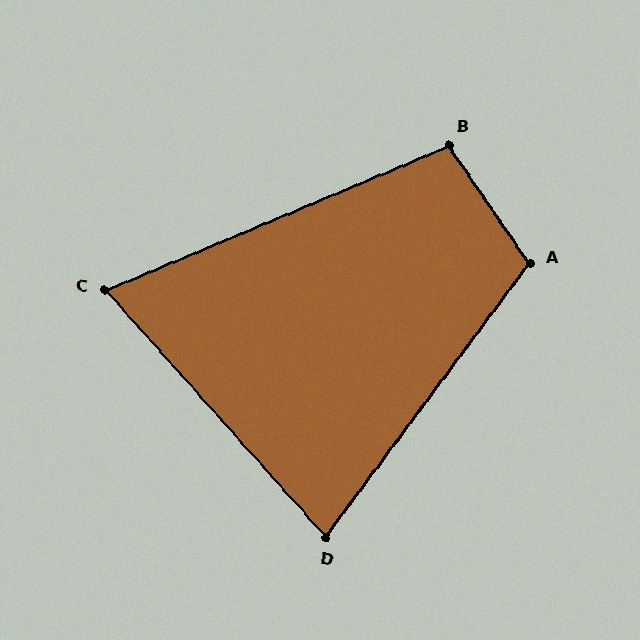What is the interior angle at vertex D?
Approximately 79 degrees (acute).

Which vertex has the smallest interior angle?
C, at approximately 71 degrees.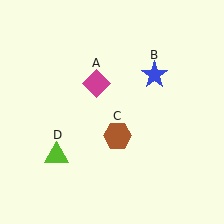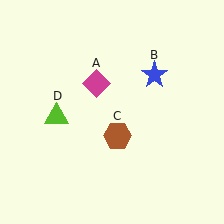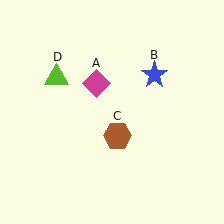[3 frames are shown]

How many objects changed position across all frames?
1 object changed position: lime triangle (object D).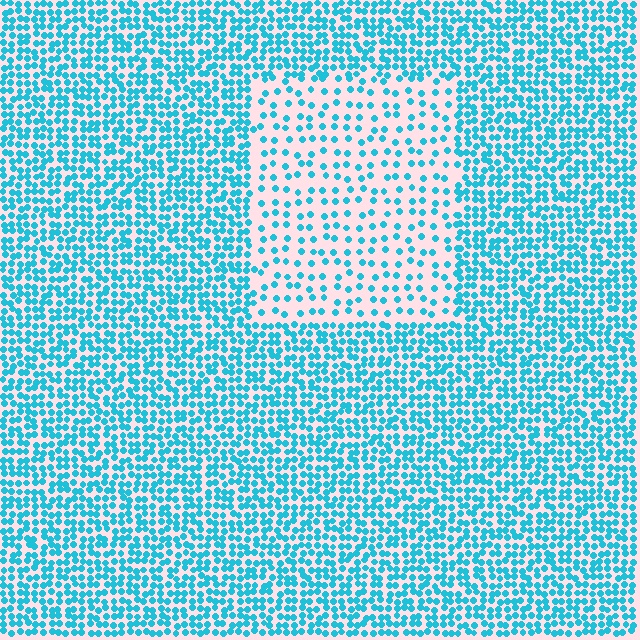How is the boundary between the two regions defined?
The boundary is defined by a change in element density (approximately 2.4x ratio). All elements are the same color, size, and shape.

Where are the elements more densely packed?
The elements are more densely packed outside the rectangle boundary.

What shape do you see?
I see a rectangle.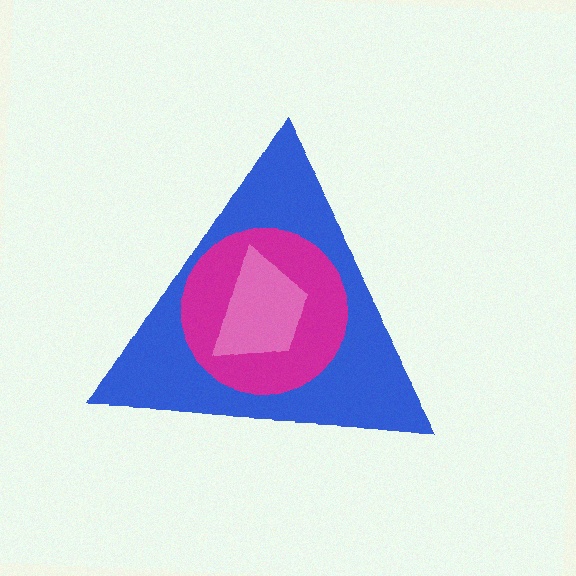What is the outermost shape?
The blue triangle.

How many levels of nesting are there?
3.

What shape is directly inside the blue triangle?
The magenta circle.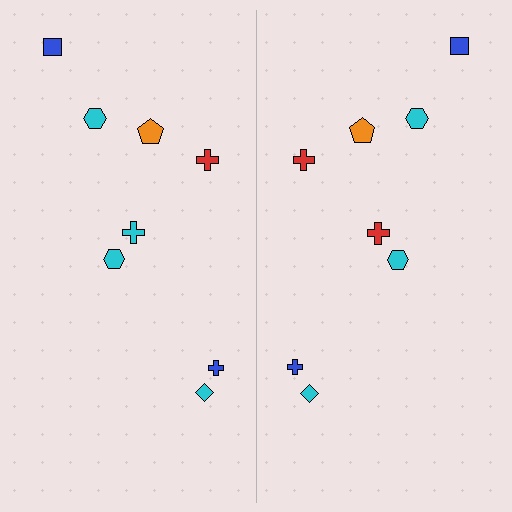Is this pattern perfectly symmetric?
No, the pattern is not perfectly symmetric. The red cross on the right side breaks the symmetry — its mirror counterpart is cyan.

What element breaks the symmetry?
The red cross on the right side breaks the symmetry — its mirror counterpart is cyan.